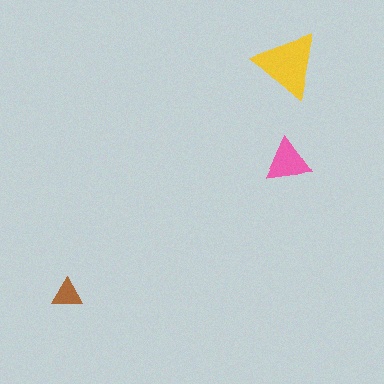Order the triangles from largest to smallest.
the yellow one, the pink one, the brown one.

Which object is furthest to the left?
The brown triangle is leftmost.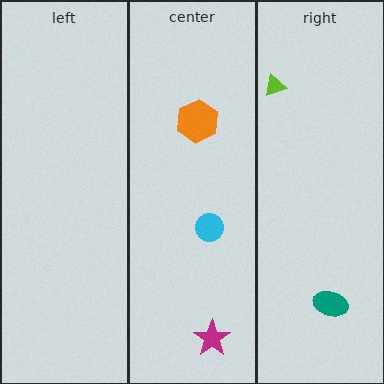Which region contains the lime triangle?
The right region.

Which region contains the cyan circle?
The center region.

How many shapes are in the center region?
3.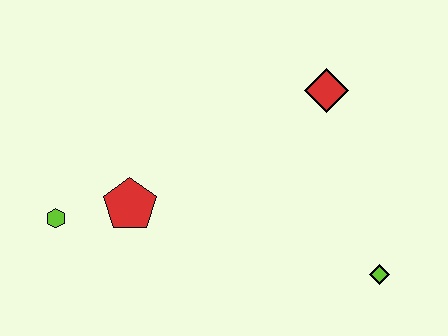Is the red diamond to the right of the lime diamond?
No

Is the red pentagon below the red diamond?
Yes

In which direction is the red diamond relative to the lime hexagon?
The red diamond is to the right of the lime hexagon.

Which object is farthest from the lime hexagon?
The lime diamond is farthest from the lime hexagon.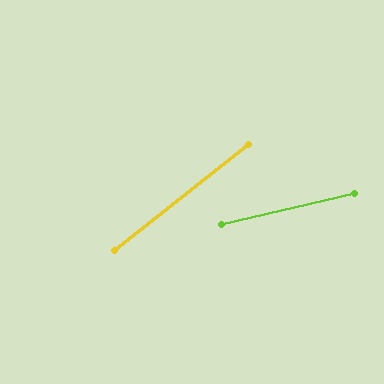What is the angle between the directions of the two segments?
Approximately 25 degrees.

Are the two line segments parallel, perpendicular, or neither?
Neither parallel nor perpendicular — they differ by about 25°.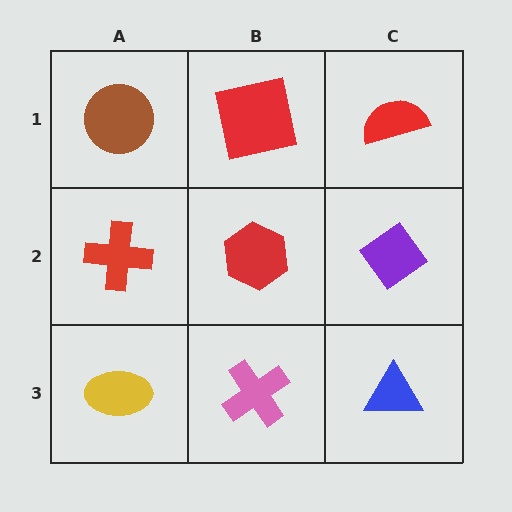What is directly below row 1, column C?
A purple diamond.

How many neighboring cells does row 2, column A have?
3.